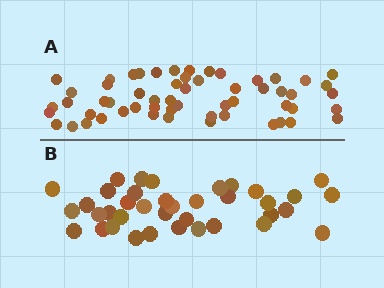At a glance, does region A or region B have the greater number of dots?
Region A (the top region) has more dots.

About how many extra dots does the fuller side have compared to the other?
Region A has approximately 20 more dots than region B.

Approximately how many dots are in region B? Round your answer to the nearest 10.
About 40 dots. (The exact count is 38, which rounds to 40.)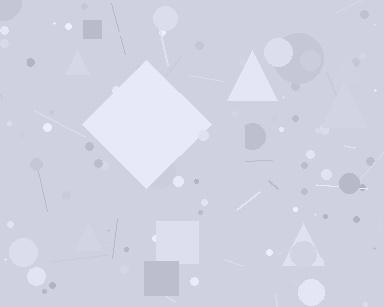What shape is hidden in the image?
A diamond is hidden in the image.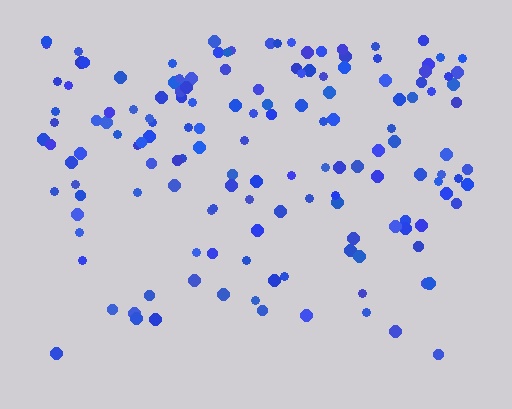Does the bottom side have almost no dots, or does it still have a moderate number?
Still a moderate number, just noticeably fewer than the top.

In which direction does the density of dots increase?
From bottom to top, with the top side densest.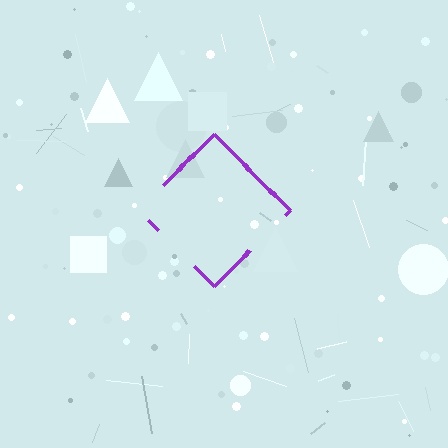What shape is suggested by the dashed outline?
The dashed outline suggests a diamond.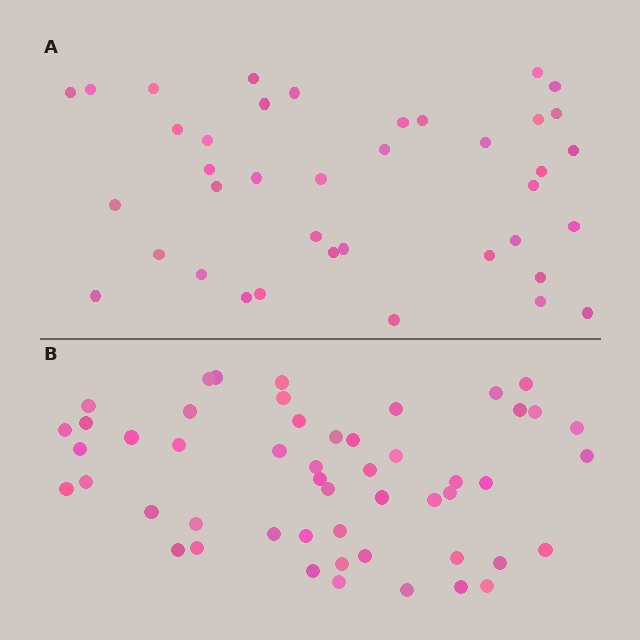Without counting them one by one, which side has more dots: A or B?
Region B (the bottom region) has more dots.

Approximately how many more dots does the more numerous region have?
Region B has roughly 12 or so more dots than region A.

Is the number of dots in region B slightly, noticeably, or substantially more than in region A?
Region B has noticeably more, but not dramatically so. The ratio is roughly 1.3 to 1.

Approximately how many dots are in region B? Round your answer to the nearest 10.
About 50 dots. (The exact count is 51, which rounds to 50.)